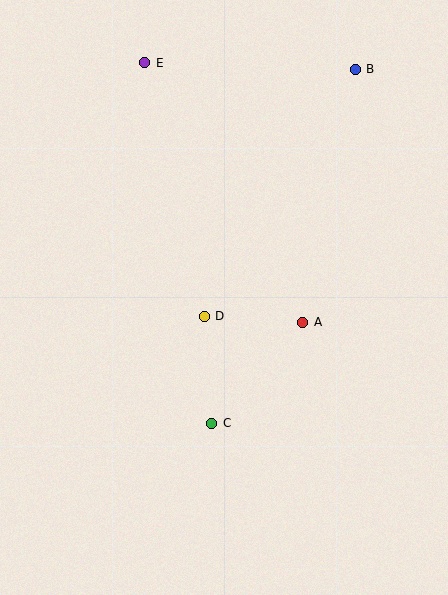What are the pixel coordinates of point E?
Point E is at (145, 63).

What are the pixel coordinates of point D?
Point D is at (204, 316).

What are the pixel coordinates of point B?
Point B is at (355, 69).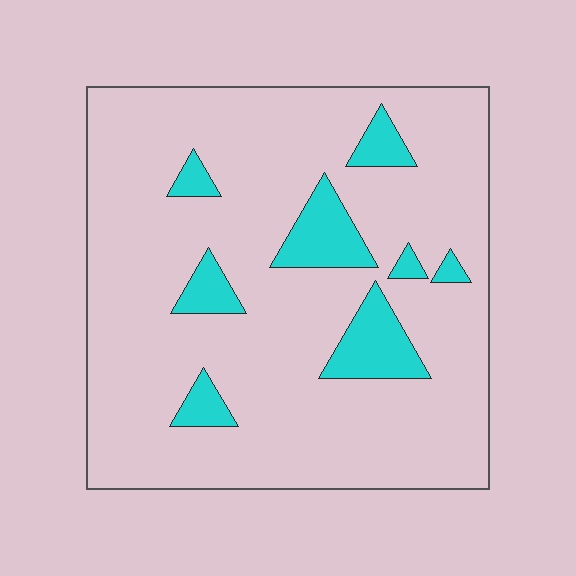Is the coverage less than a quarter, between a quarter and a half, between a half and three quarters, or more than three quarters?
Less than a quarter.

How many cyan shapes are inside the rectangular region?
8.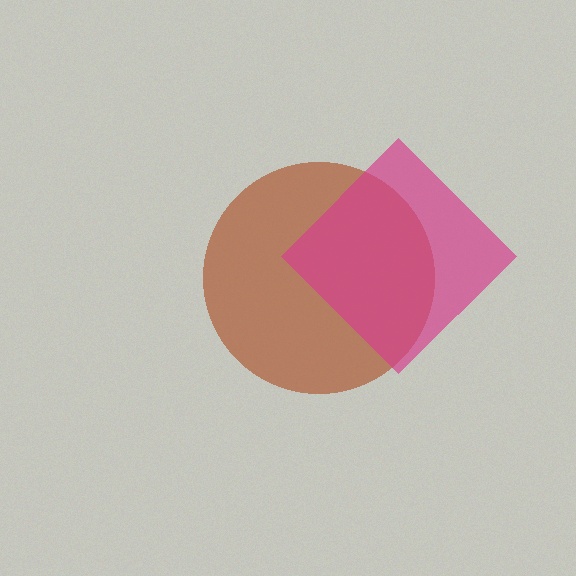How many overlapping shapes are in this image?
There are 2 overlapping shapes in the image.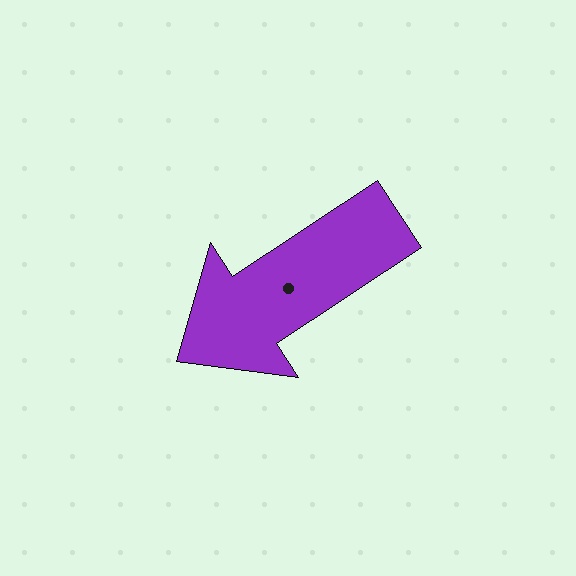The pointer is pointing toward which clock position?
Roughly 8 o'clock.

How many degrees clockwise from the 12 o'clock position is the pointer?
Approximately 237 degrees.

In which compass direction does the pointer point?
Southwest.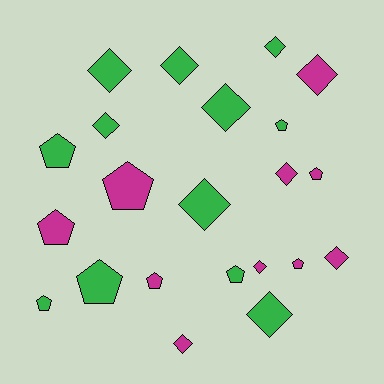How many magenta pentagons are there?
There are 5 magenta pentagons.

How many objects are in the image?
There are 22 objects.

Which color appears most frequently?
Green, with 12 objects.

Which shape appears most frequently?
Diamond, with 12 objects.